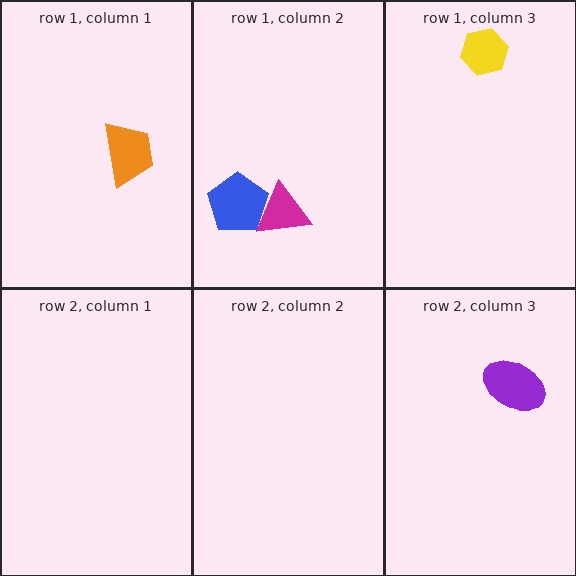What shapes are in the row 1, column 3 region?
The yellow hexagon.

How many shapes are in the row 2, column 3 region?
1.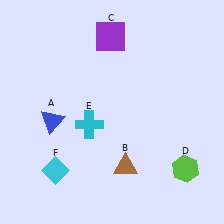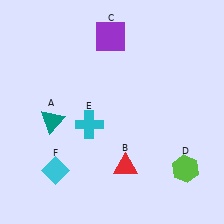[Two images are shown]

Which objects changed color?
A changed from blue to teal. B changed from brown to red.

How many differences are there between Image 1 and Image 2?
There are 2 differences between the two images.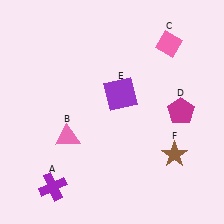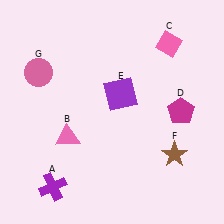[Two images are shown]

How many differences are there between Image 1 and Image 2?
There is 1 difference between the two images.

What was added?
A pink circle (G) was added in Image 2.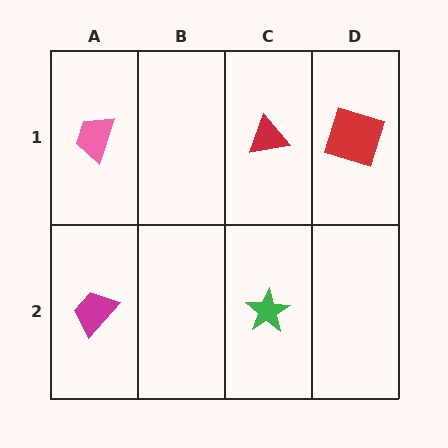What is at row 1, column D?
A red square.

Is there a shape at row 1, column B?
No, that cell is empty.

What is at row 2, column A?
A magenta trapezoid.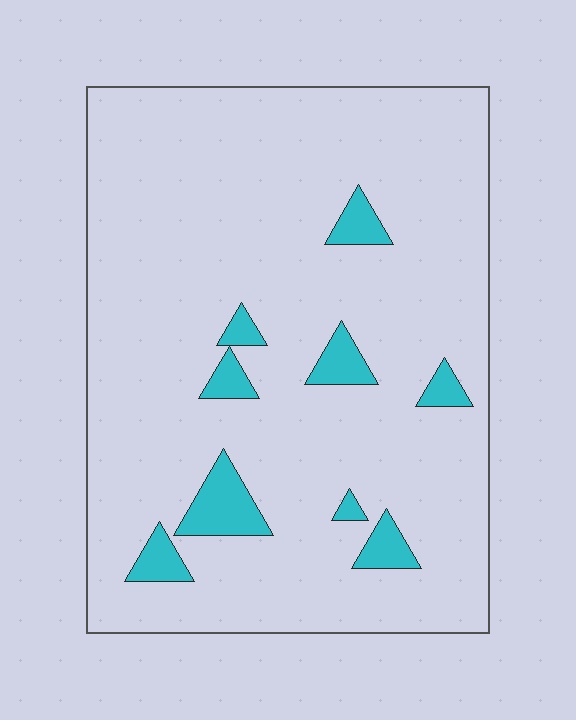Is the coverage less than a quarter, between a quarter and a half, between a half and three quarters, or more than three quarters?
Less than a quarter.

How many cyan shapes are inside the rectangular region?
9.